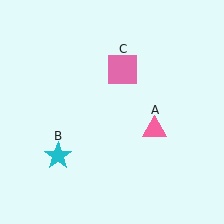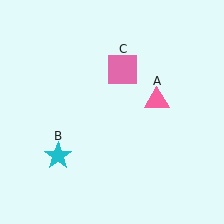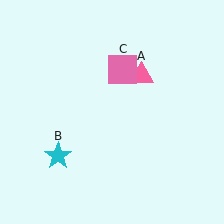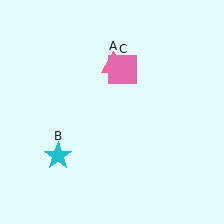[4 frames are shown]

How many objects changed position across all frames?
1 object changed position: pink triangle (object A).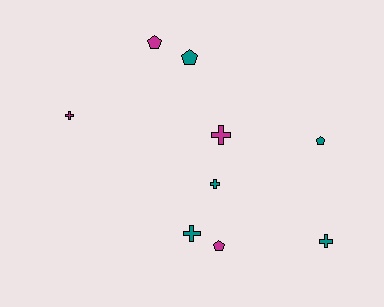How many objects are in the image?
There are 9 objects.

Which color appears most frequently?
Teal, with 5 objects.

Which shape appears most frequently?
Cross, with 5 objects.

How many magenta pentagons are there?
There are 2 magenta pentagons.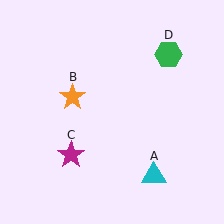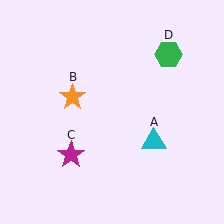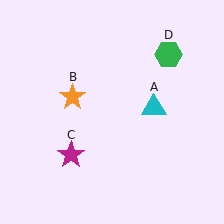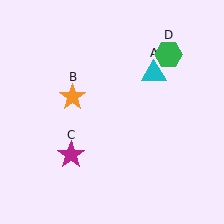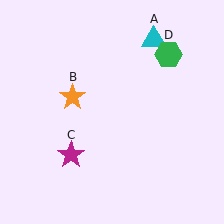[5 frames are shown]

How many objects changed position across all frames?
1 object changed position: cyan triangle (object A).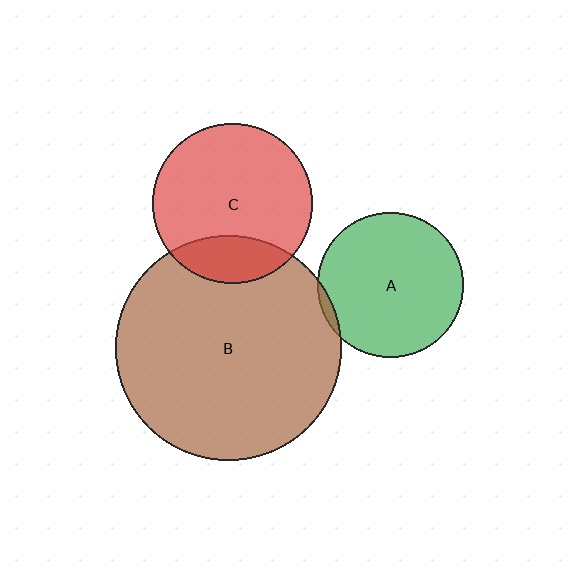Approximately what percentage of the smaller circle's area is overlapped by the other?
Approximately 5%.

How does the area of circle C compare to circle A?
Approximately 1.2 times.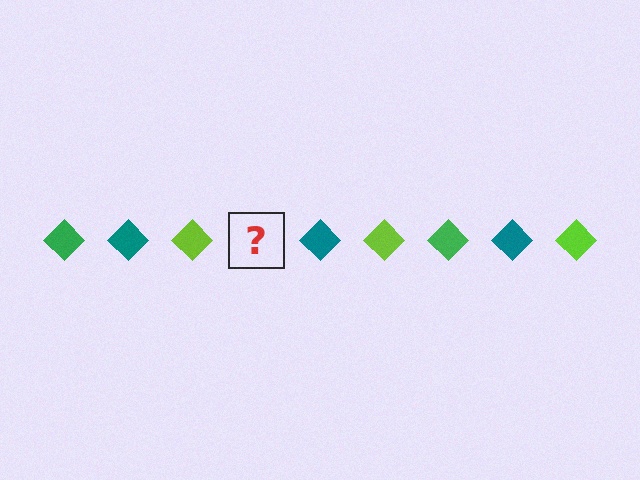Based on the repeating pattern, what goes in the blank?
The blank should be a green diamond.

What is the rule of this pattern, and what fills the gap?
The rule is that the pattern cycles through green, teal, lime diamonds. The gap should be filled with a green diamond.